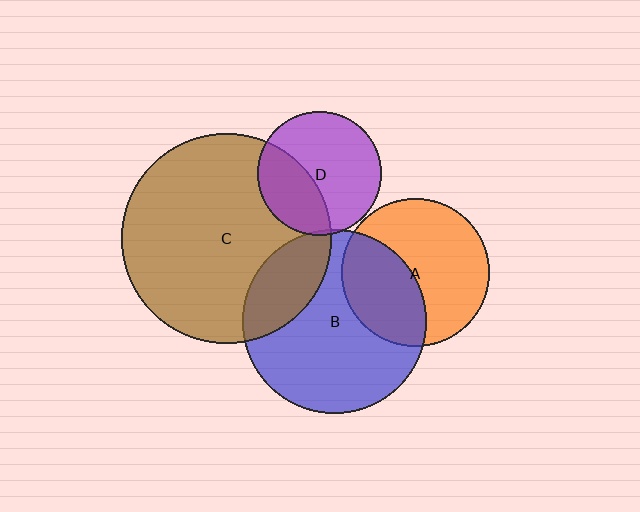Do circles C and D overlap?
Yes.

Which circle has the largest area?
Circle C (brown).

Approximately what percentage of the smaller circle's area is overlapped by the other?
Approximately 35%.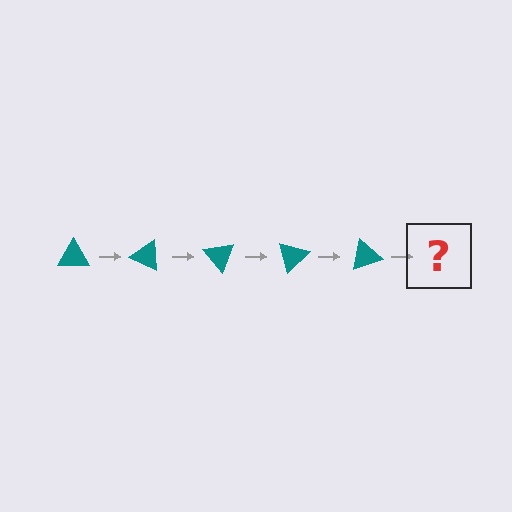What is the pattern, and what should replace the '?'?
The pattern is that the triangle rotates 25 degrees each step. The '?' should be a teal triangle rotated 125 degrees.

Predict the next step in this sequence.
The next step is a teal triangle rotated 125 degrees.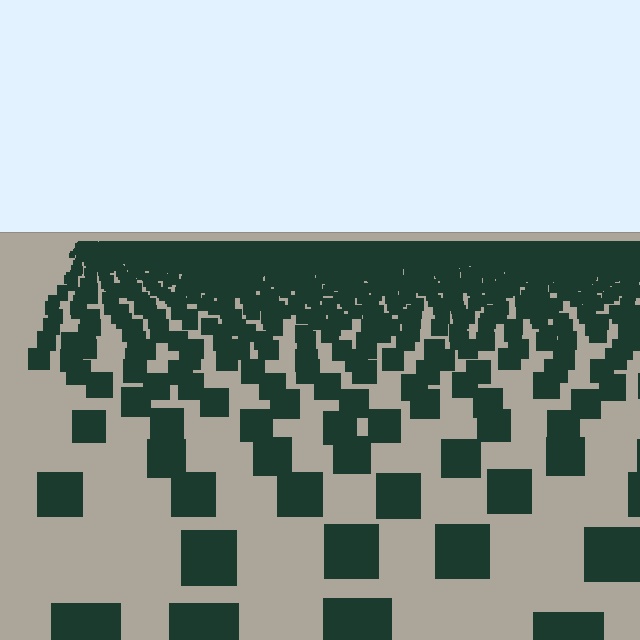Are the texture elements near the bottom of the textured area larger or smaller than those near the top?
Larger. Near the bottom, elements are closer to the viewer and appear at a bigger on-screen size.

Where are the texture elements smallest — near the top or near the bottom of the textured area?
Near the top.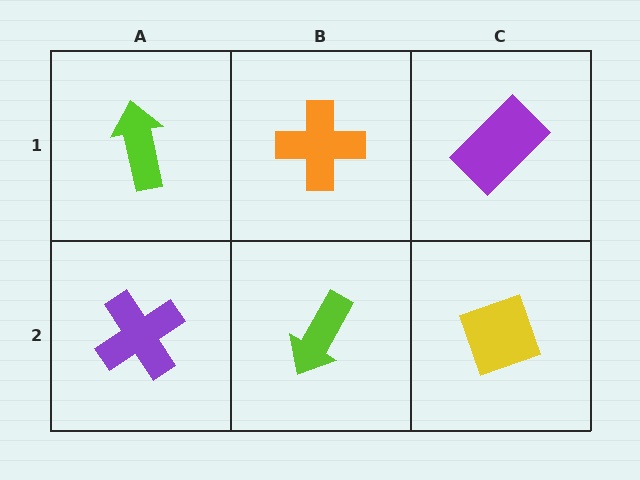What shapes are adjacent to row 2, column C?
A purple rectangle (row 1, column C), a lime arrow (row 2, column B).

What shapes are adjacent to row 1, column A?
A purple cross (row 2, column A), an orange cross (row 1, column B).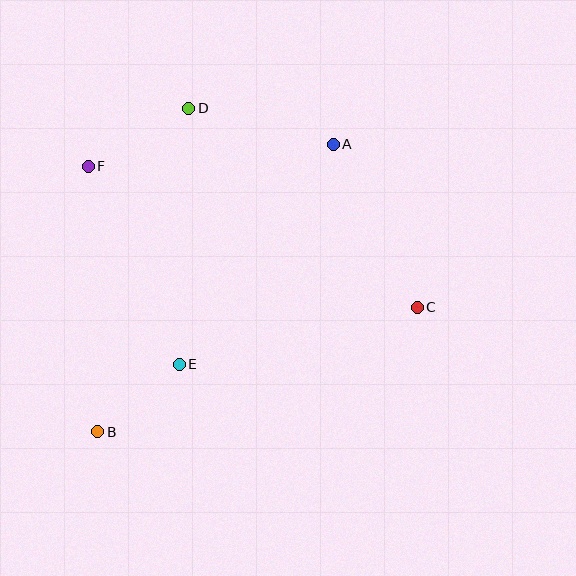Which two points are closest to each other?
Points B and E are closest to each other.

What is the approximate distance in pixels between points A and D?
The distance between A and D is approximately 149 pixels.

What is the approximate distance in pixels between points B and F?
The distance between B and F is approximately 266 pixels.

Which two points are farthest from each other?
Points A and B are farthest from each other.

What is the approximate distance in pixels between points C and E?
The distance between C and E is approximately 245 pixels.